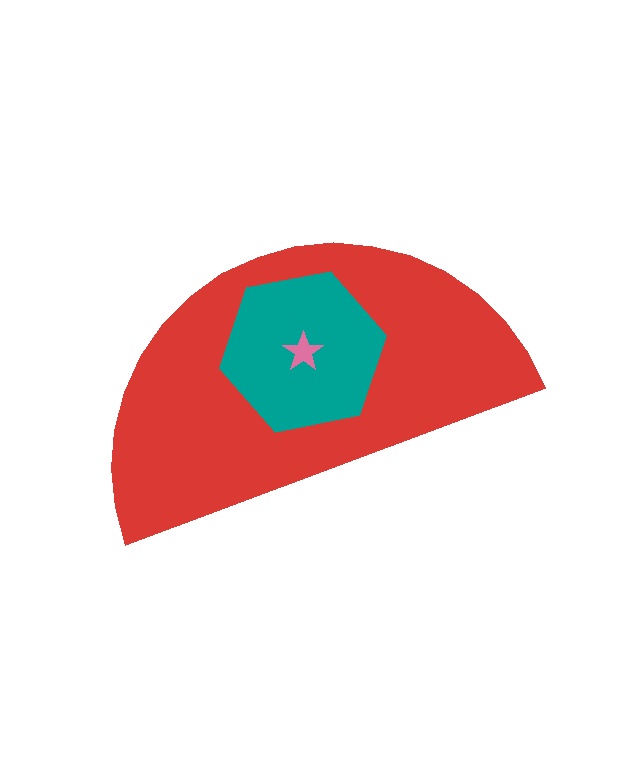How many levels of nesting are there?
3.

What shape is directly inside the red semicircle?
The teal hexagon.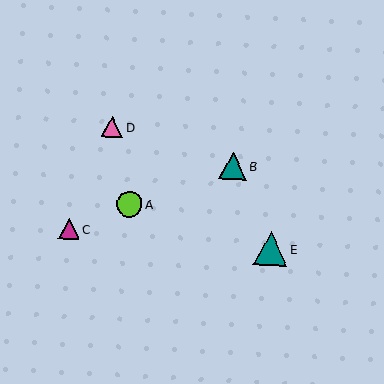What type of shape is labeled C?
Shape C is a magenta triangle.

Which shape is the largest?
The teal triangle (labeled E) is the largest.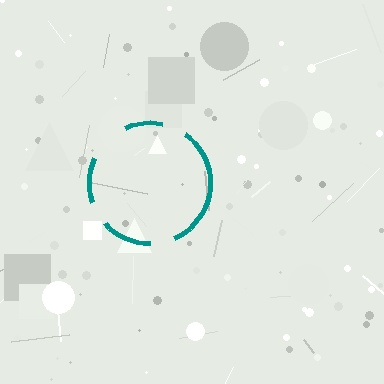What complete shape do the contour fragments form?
The contour fragments form a circle.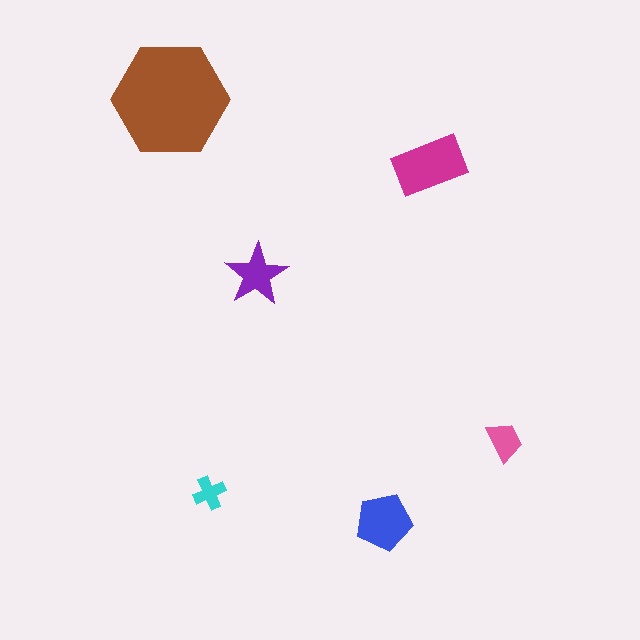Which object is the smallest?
The cyan cross.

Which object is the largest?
The brown hexagon.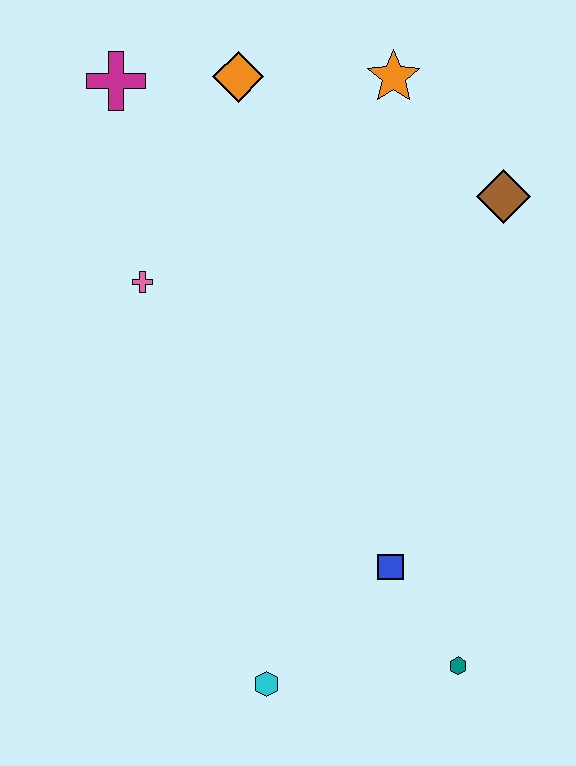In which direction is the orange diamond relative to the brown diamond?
The orange diamond is to the left of the brown diamond.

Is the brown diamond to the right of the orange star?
Yes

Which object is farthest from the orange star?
The cyan hexagon is farthest from the orange star.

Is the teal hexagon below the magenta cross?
Yes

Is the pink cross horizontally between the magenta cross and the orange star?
Yes